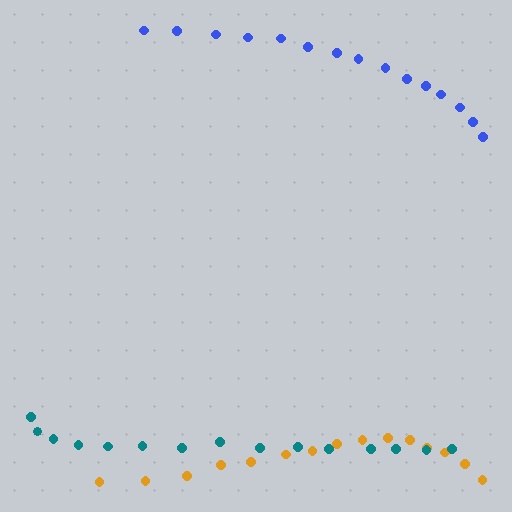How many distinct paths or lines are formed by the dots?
There are 3 distinct paths.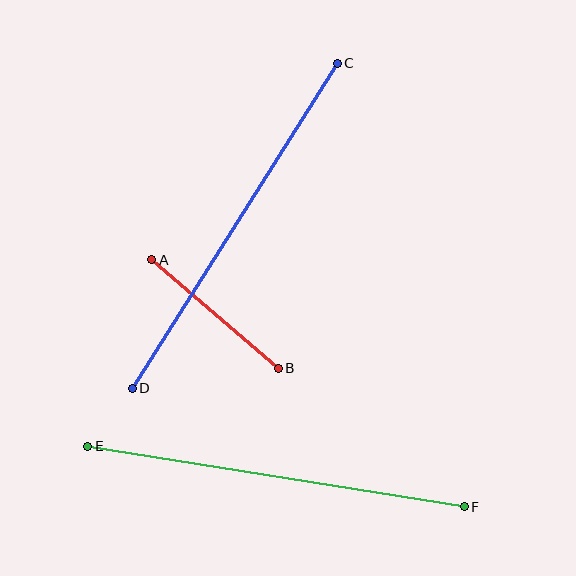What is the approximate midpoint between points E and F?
The midpoint is at approximately (276, 476) pixels.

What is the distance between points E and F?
The distance is approximately 381 pixels.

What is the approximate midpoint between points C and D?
The midpoint is at approximately (235, 226) pixels.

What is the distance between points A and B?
The distance is approximately 167 pixels.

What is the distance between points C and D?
The distance is approximately 384 pixels.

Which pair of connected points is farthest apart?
Points C and D are farthest apart.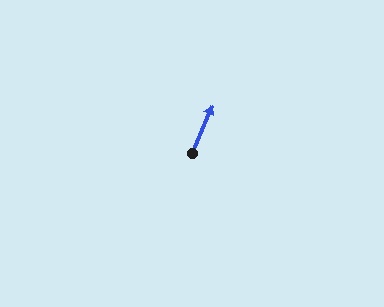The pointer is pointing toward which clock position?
Roughly 1 o'clock.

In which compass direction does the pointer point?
Northeast.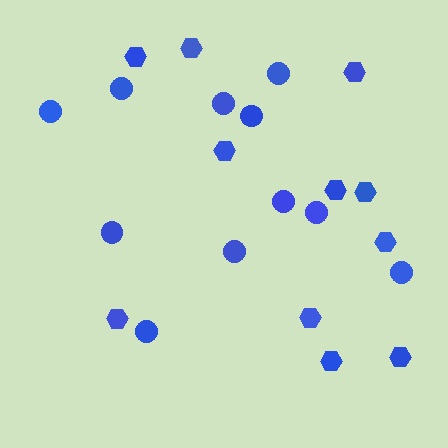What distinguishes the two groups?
There are 2 groups: one group of circles (11) and one group of hexagons (11).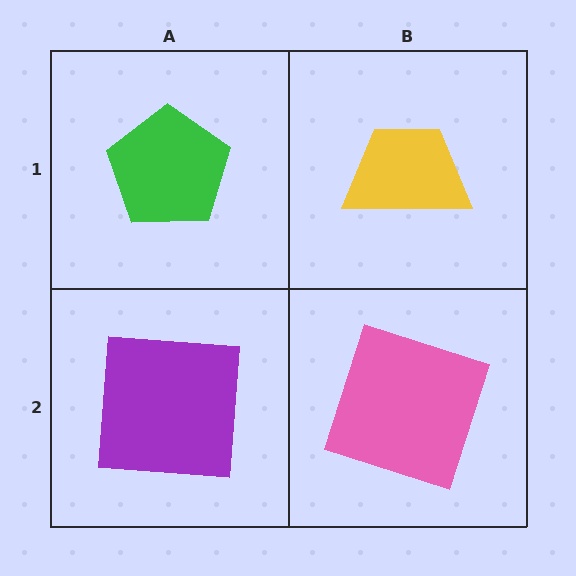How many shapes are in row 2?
2 shapes.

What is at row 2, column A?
A purple square.